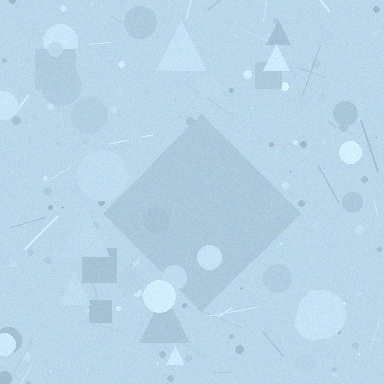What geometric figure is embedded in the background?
A diamond is embedded in the background.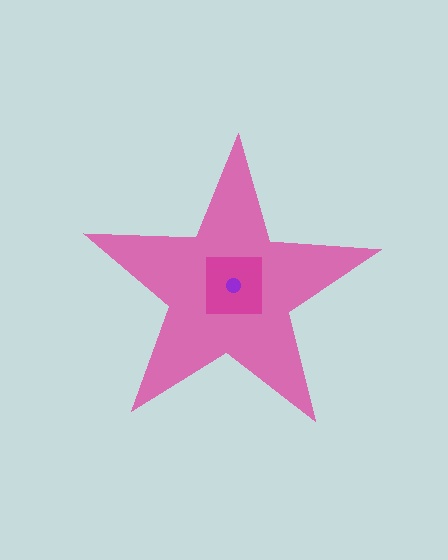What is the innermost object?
The purple circle.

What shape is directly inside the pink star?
The magenta square.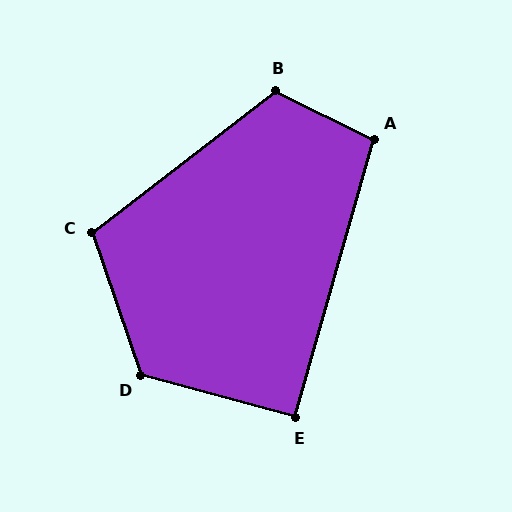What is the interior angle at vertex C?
Approximately 109 degrees (obtuse).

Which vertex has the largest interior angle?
D, at approximately 124 degrees.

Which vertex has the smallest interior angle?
E, at approximately 91 degrees.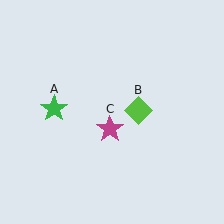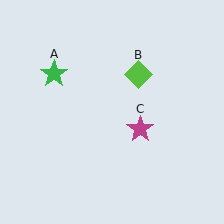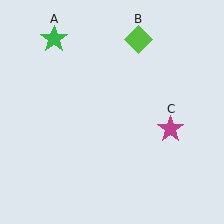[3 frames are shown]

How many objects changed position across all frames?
3 objects changed position: green star (object A), lime diamond (object B), magenta star (object C).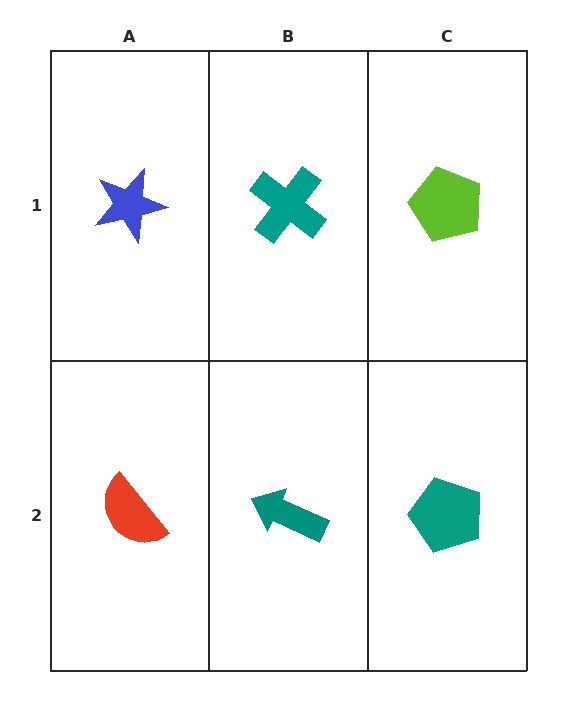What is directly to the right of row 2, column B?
A teal pentagon.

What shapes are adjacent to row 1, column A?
A red semicircle (row 2, column A), a teal cross (row 1, column B).